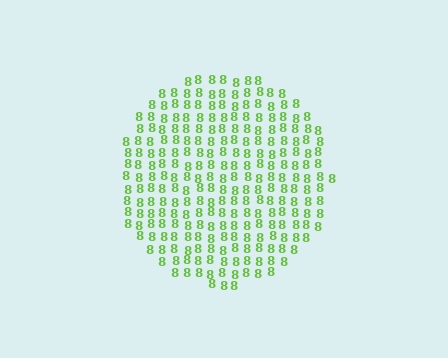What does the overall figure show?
The overall figure shows a circle.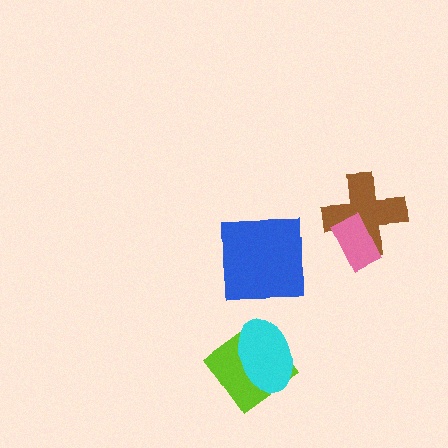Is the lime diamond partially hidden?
Yes, it is partially covered by another shape.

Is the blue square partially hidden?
No, no other shape covers it.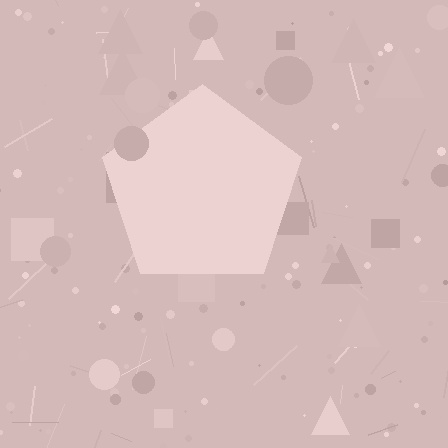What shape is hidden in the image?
A pentagon is hidden in the image.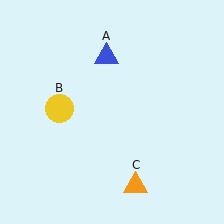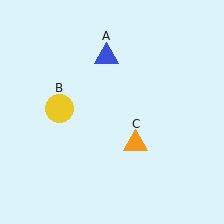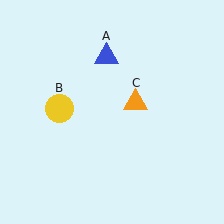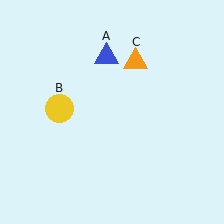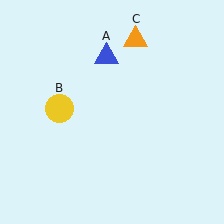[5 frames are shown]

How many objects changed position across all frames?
1 object changed position: orange triangle (object C).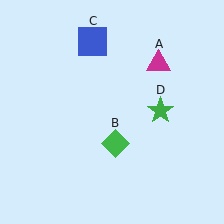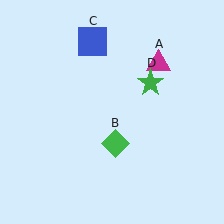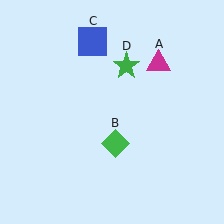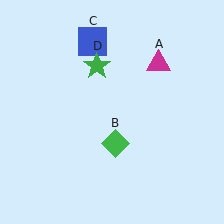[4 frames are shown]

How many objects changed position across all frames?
1 object changed position: green star (object D).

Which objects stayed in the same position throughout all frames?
Magenta triangle (object A) and green diamond (object B) and blue square (object C) remained stationary.